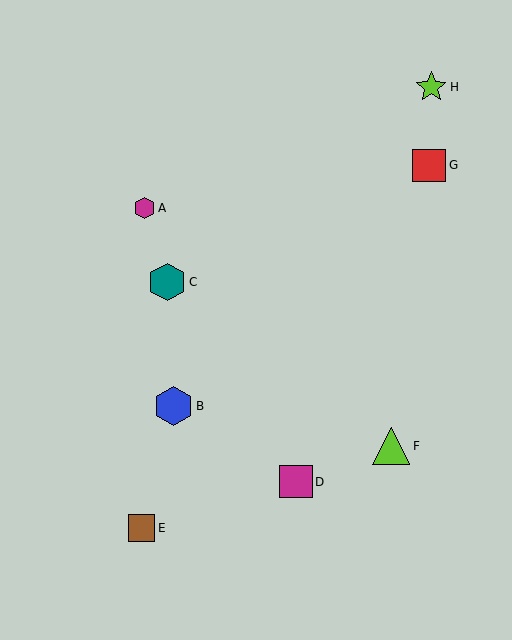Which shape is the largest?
The blue hexagon (labeled B) is the largest.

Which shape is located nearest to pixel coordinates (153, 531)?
The brown square (labeled E) at (141, 528) is nearest to that location.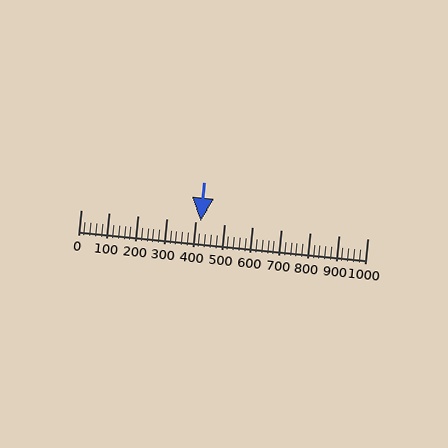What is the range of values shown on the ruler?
The ruler shows values from 0 to 1000.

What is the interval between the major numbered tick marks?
The major tick marks are spaced 100 units apart.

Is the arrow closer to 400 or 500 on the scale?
The arrow is closer to 400.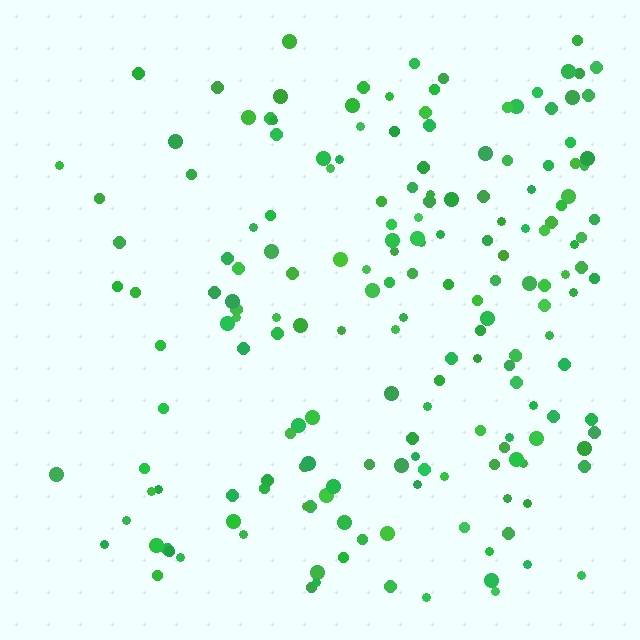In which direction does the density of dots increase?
From left to right, with the right side densest.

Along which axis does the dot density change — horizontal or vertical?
Horizontal.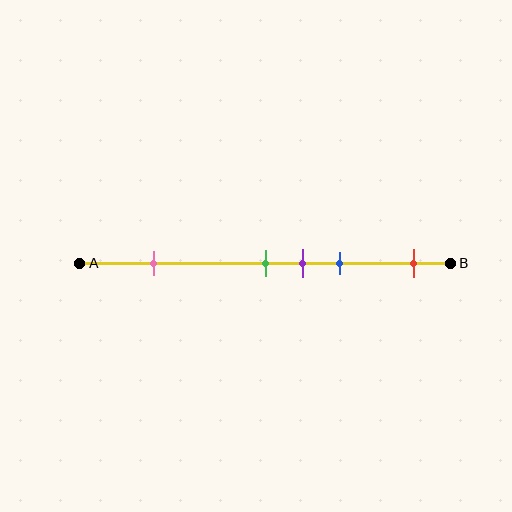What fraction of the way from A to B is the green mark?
The green mark is approximately 50% (0.5) of the way from A to B.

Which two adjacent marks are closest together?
The green and purple marks are the closest adjacent pair.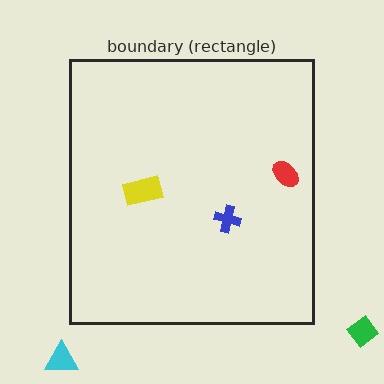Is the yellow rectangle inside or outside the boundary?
Inside.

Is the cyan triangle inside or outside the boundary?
Outside.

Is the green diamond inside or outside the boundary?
Outside.